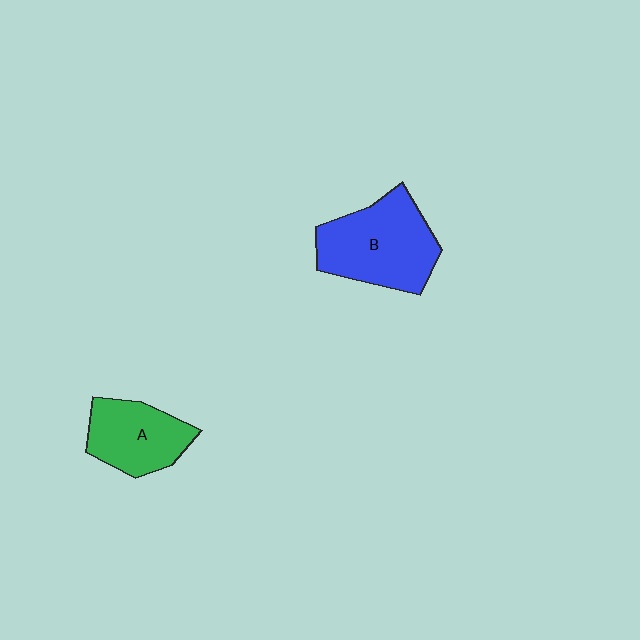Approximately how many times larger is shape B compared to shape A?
Approximately 1.4 times.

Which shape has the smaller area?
Shape A (green).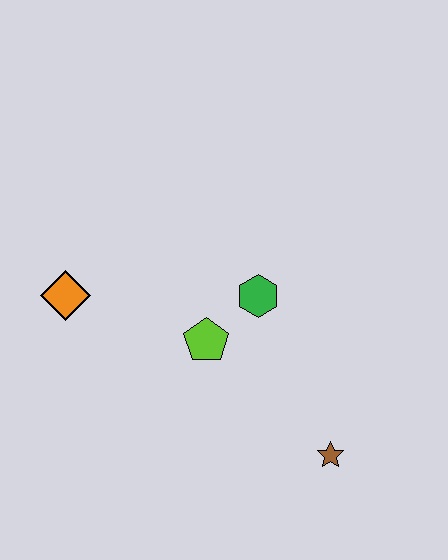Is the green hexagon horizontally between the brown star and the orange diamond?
Yes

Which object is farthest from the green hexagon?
The orange diamond is farthest from the green hexagon.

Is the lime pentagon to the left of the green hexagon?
Yes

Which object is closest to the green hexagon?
The lime pentagon is closest to the green hexagon.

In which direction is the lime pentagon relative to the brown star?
The lime pentagon is to the left of the brown star.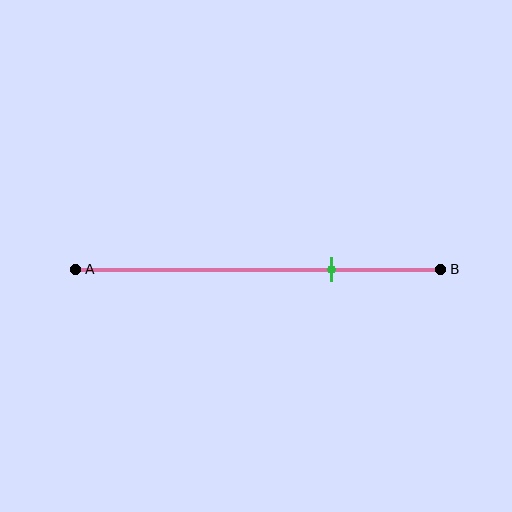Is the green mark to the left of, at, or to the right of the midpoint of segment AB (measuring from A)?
The green mark is to the right of the midpoint of segment AB.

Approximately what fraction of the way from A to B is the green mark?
The green mark is approximately 70% of the way from A to B.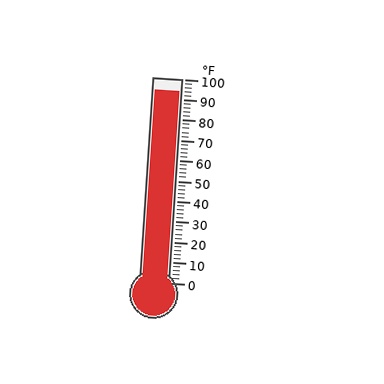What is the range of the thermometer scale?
The thermometer scale ranges from 0°F to 100°F.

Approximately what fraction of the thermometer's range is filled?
The thermometer is filled to approximately 95% of its range.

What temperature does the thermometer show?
The thermometer shows approximately 94°F.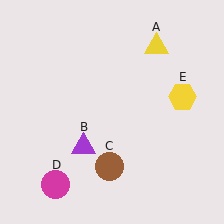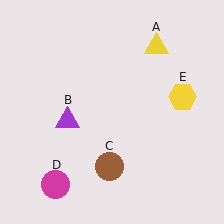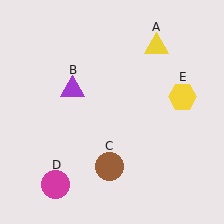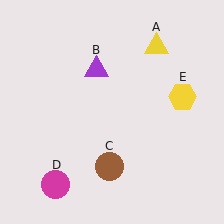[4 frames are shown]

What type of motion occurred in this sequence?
The purple triangle (object B) rotated clockwise around the center of the scene.